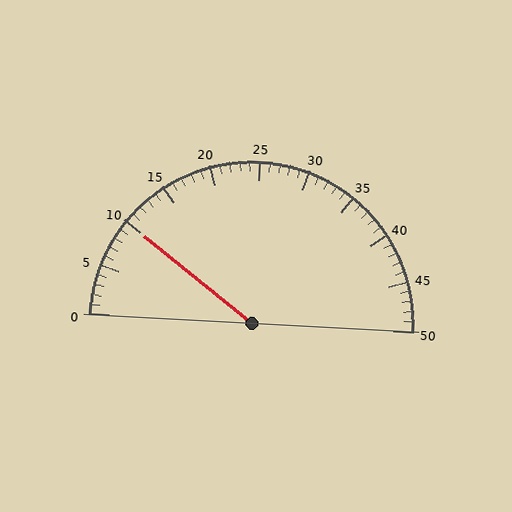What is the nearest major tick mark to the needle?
The nearest major tick mark is 10.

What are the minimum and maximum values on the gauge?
The gauge ranges from 0 to 50.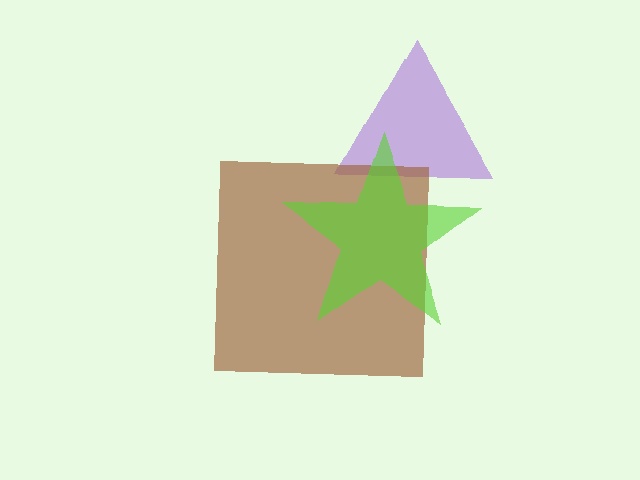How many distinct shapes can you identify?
There are 3 distinct shapes: a purple triangle, a brown square, a lime star.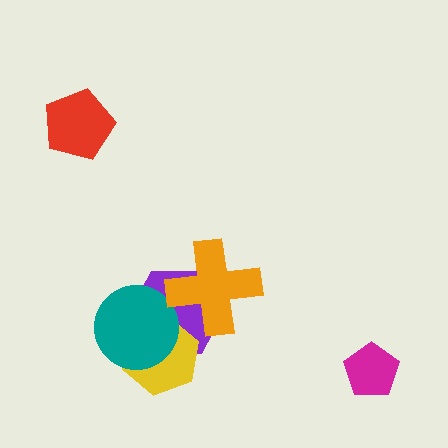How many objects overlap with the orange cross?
1 object overlaps with the orange cross.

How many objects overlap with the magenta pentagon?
0 objects overlap with the magenta pentagon.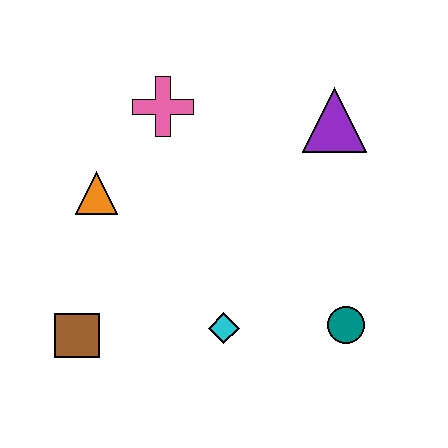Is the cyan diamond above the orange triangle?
No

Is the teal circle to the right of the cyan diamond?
Yes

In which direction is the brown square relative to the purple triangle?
The brown square is to the left of the purple triangle.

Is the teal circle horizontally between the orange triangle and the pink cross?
No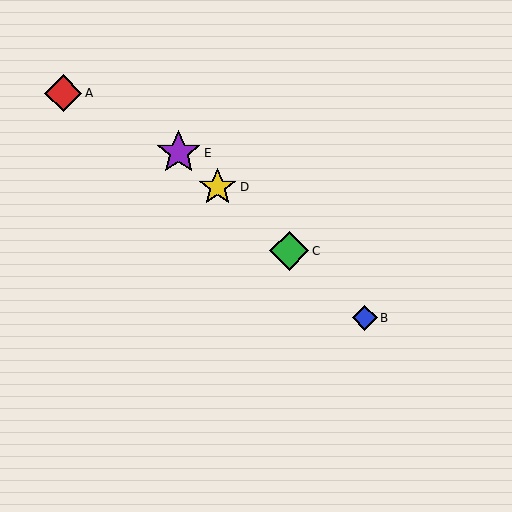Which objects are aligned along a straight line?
Objects B, C, D, E are aligned along a straight line.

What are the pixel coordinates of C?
Object C is at (289, 251).